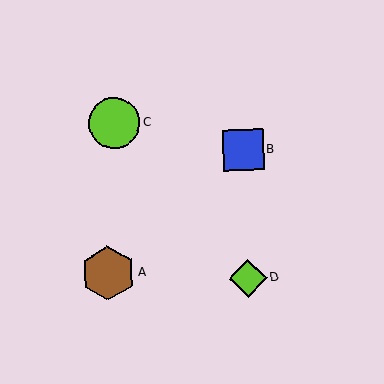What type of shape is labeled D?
Shape D is a lime diamond.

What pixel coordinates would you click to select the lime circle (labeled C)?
Click at (115, 123) to select the lime circle C.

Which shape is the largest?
The brown hexagon (labeled A) is the largest.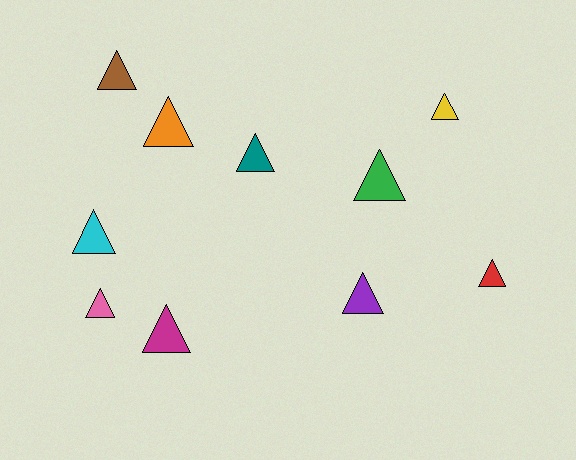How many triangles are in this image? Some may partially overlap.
There are 10 triangles.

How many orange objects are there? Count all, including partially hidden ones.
There is 1 orange object.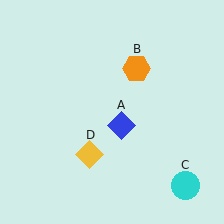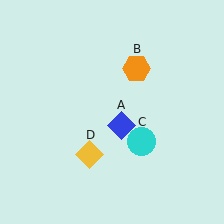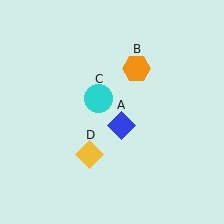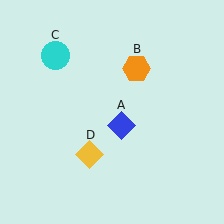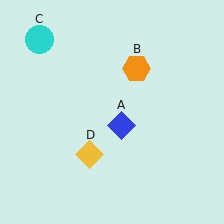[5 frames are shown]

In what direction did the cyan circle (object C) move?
The cyan circle (object C) moved up and to the left.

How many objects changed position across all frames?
1 object changed position: cyan circle (object C).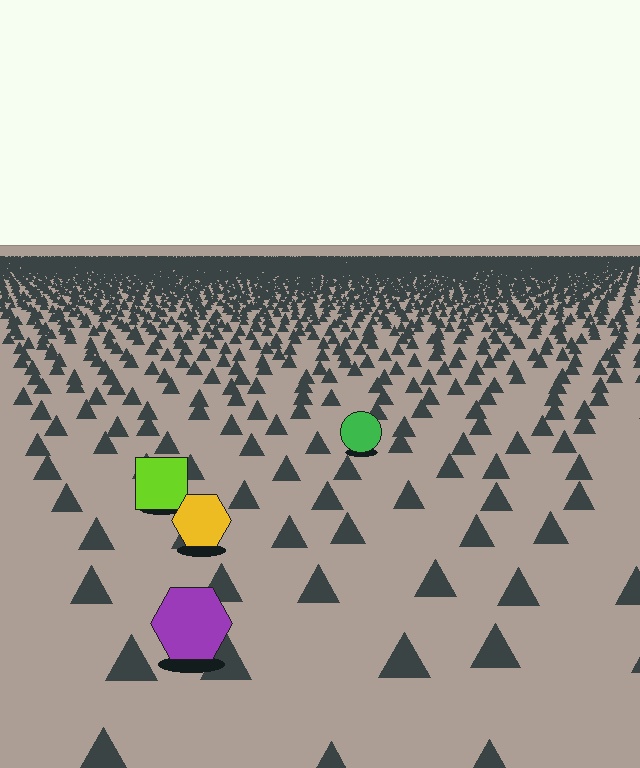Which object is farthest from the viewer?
The green circle is farthest from the viewer. It appears smaller and the ground texture around it is denser.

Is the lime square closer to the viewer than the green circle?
Yes. The lime square is closer — you can tell from the texture gradient: the ground texture is coarser near it.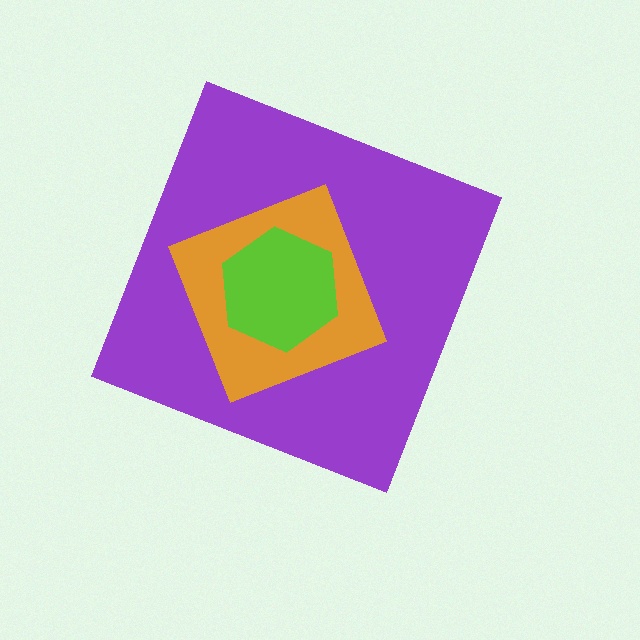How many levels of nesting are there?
3.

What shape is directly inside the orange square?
The lime hexagon.